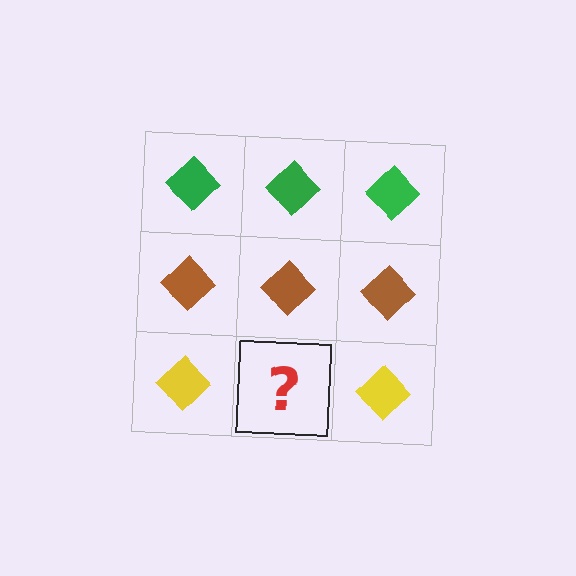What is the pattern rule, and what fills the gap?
The rule is that each row has a consistent color. The gap should be filled with a yellow diamond.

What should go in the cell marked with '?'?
The missing cell should contain a yellow diamond.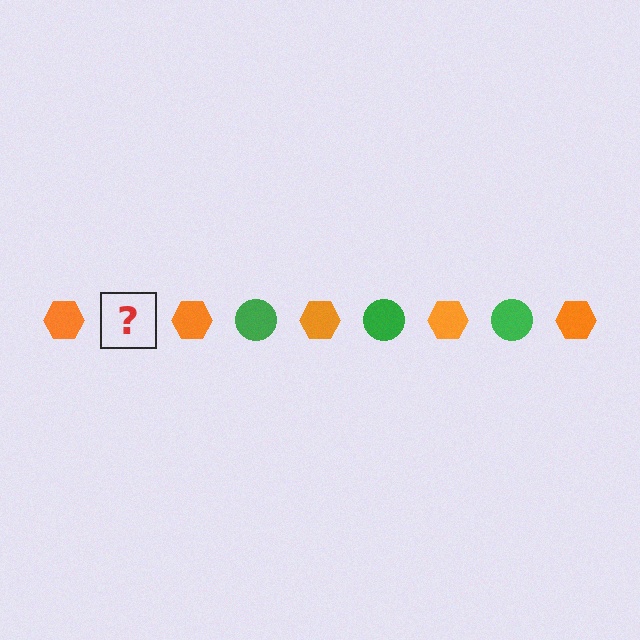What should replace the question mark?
The question mark should be replaced with a green circle.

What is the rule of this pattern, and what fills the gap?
The rule is that the pattern alternates between orange hexagon and green circle. The gap should be filled with a green circle.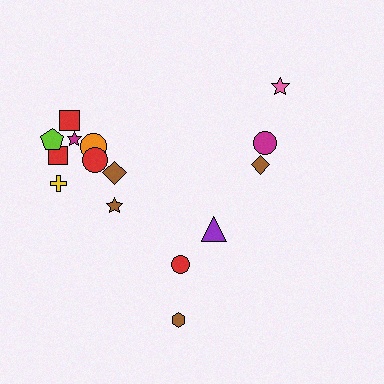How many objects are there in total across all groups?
There are 15 objects.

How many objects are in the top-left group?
There are 8 objects.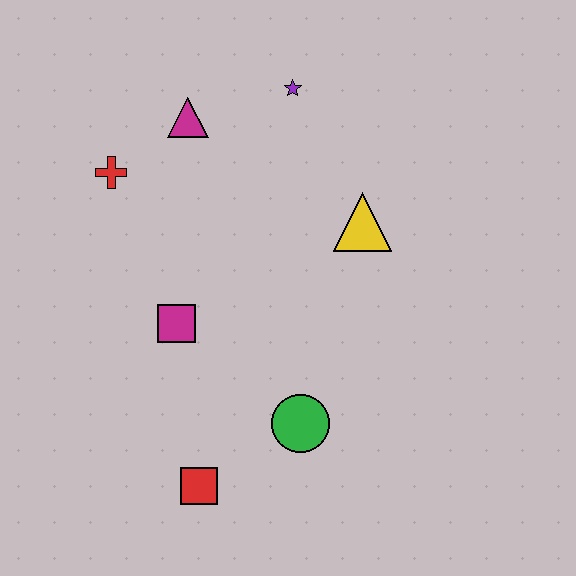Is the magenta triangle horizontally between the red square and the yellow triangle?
No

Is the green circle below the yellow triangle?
Yes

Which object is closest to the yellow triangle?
The purple star is closest to the yellow triangle.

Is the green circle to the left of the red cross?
No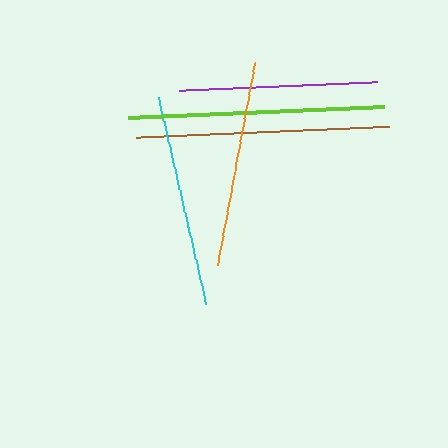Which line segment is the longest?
The lime line is the longest at approximately 256 pixels.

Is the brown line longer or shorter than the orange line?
The brown line is longer than the orange line.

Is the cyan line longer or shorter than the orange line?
The cyan line is longer than the orange line.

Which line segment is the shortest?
The purple line is the shortest at approximately 198 pixels.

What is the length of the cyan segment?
The cyan segment is approximately 212 pixels long.